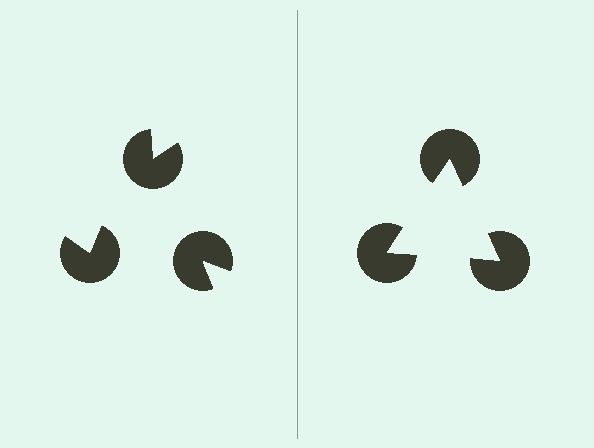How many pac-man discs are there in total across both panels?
6 — 3 on each side.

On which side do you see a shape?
An illusory triangle appears on the right side. On the left side the wedge cuts are rotated, so no coherent shape forms.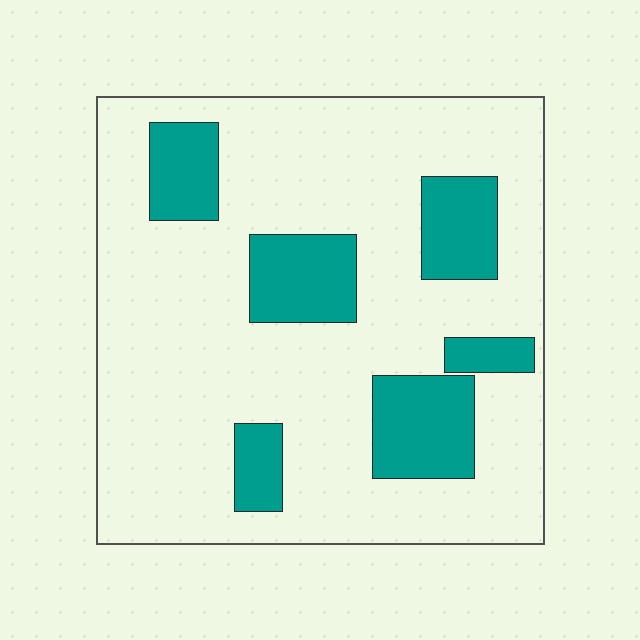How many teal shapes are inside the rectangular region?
6.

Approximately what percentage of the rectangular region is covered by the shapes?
Approximately 20%.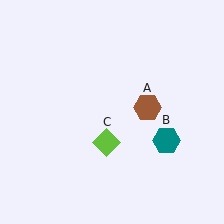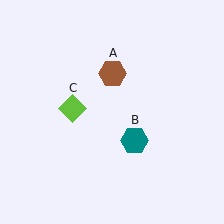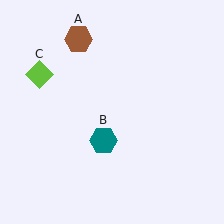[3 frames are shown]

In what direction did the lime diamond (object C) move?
The lime diamond (object C) moved up and to the left.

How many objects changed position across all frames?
3 objects changed position: brown hexagon (object A), teal hexagon (object B), lime diamond (object C).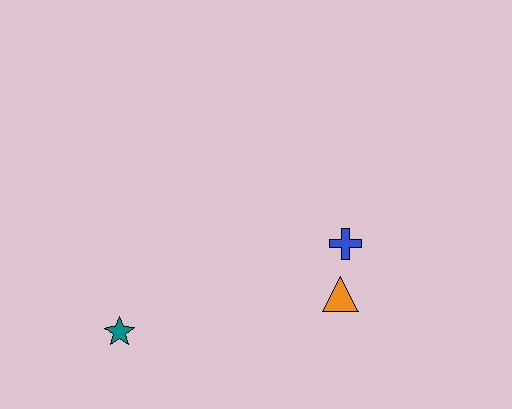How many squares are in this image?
There are no squares.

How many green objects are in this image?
There are no green objects.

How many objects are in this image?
There are 3 objects.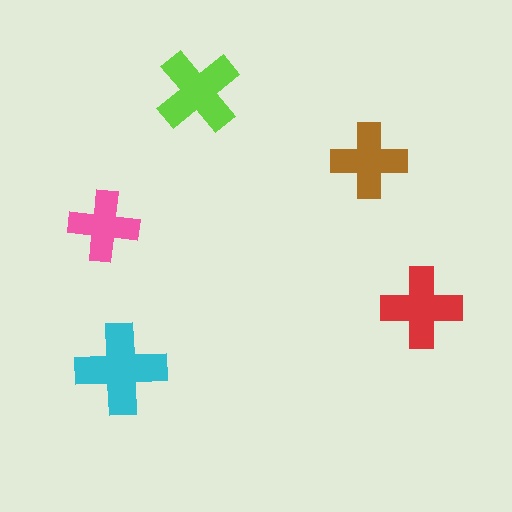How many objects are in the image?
There are 5 objects in the image.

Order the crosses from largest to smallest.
the cyan one, the lime one, the red one, the brown one, the pink one.